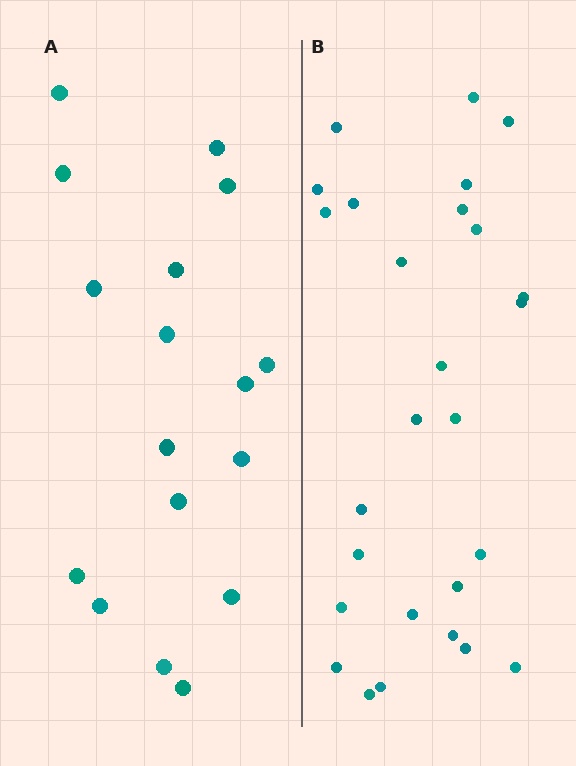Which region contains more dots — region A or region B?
Region B (the right region) has more dots.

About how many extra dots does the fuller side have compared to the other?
Region B has roughly 10 or so more dots than region A.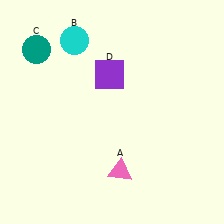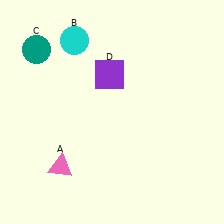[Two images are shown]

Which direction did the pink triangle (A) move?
The pink triangle (A) moved left.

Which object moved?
The pink triangle (A) moved left.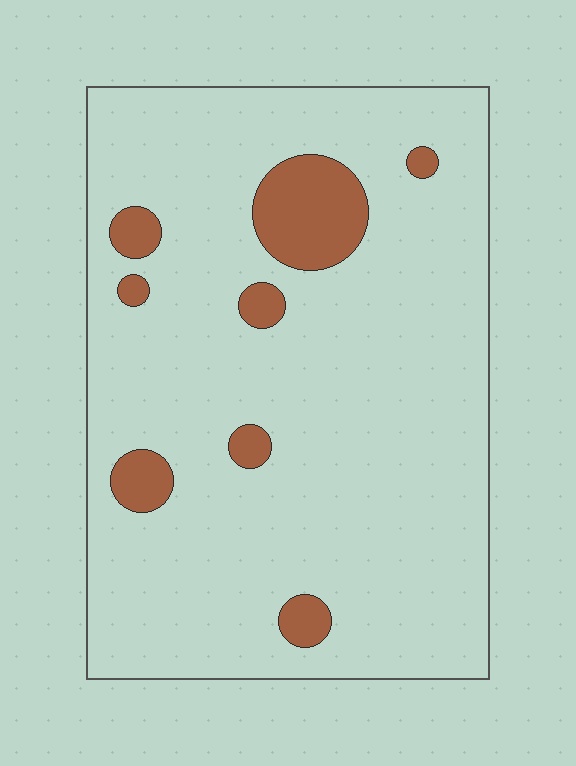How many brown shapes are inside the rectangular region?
8.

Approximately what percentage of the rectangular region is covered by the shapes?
Approximately 10%.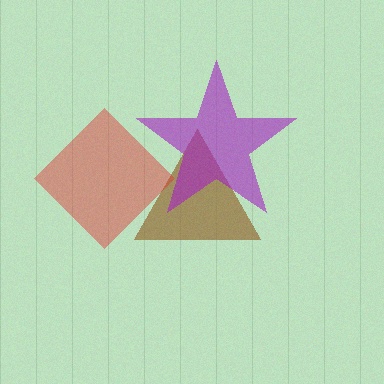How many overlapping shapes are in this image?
There are 3 overlapping shapes in the image.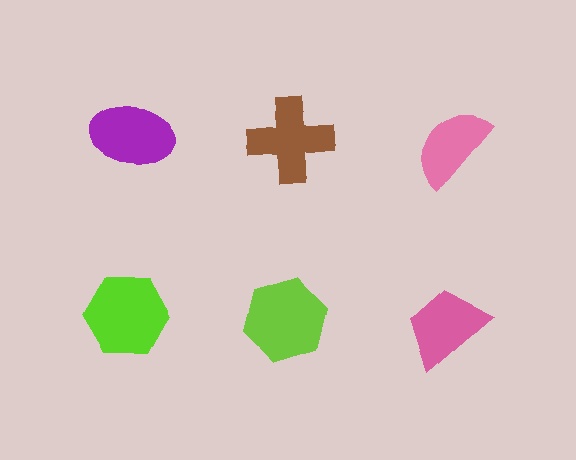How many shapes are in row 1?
3 shapes.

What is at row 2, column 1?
A lime hexagon.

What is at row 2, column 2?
A lime hexagon.